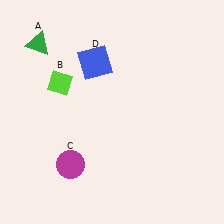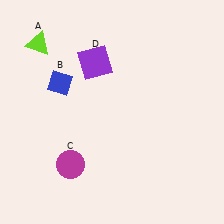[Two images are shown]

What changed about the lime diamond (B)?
In Image 1, B is lime. In Image 2, it changed to blue.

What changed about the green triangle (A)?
In Image 1, A is green. In Image 2, it changed to lime.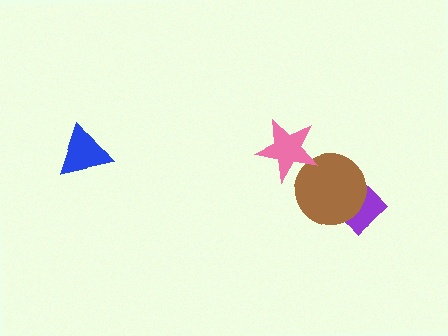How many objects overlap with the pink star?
1 object overlaps with the pink star.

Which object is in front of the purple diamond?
The brown circle is in front of the purple diamond.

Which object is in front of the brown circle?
The pink star is in front of the brown circle.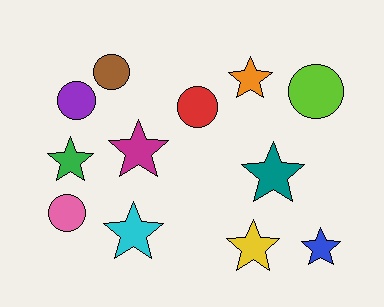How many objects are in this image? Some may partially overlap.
There are 12 objects.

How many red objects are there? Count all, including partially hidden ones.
There is 1 red object.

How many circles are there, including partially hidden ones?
There are 5 circles.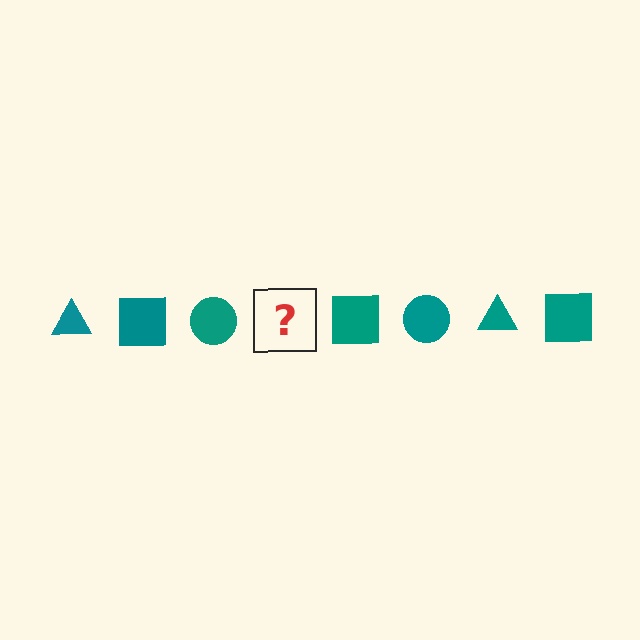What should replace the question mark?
The question mark should be replaced with a teal triangle.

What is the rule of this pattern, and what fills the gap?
The rule is that the pattern cycles through triangle, square, circle shapes in teal. The gap should be filled with a teal triangle.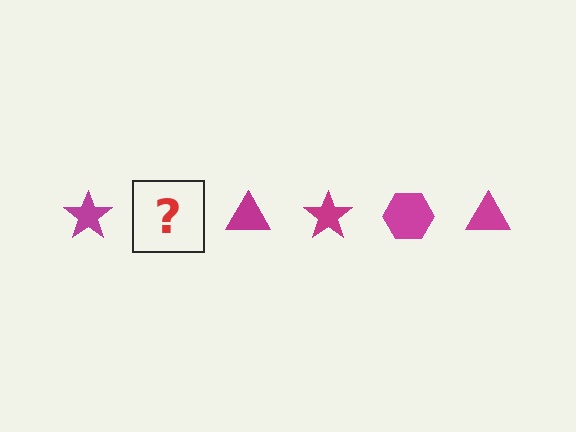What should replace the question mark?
The question mark should be replaced with a magenta hexagon.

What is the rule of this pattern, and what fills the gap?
The rule is that the pattern cycles through star, hexagon, triangle shapes in magenta. The gap should be filled with a magenta hexagon.